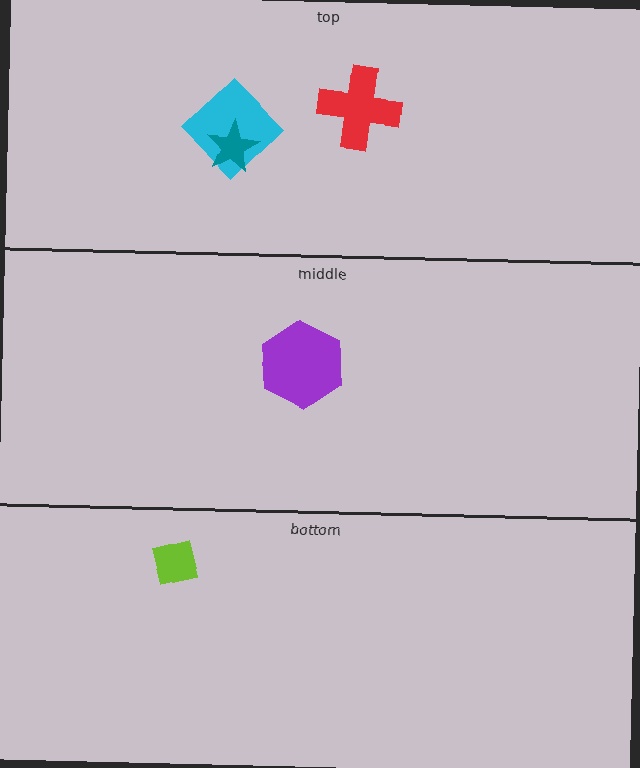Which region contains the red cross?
The top region.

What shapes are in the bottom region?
The lime square.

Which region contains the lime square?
The bottom region.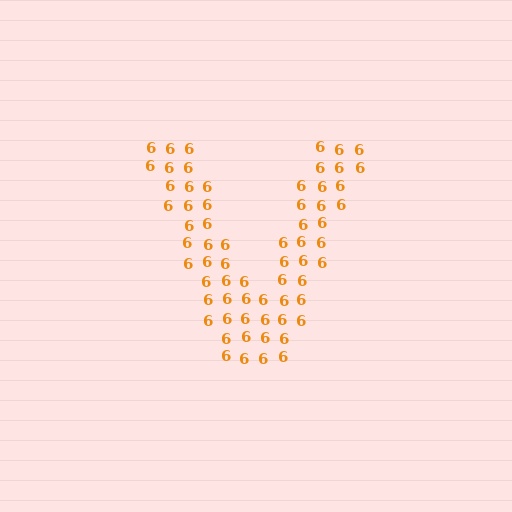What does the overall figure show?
The overall figure shows the letter V.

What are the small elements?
The small elements are digit 6's.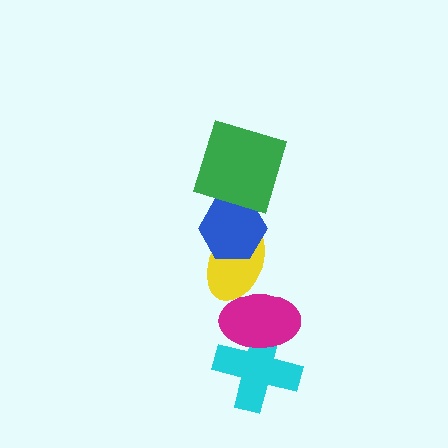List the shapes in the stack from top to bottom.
From top to bottom: the green square, the blue hexagon, the yellow ellipse, the magenta ellipse, the cyan cross.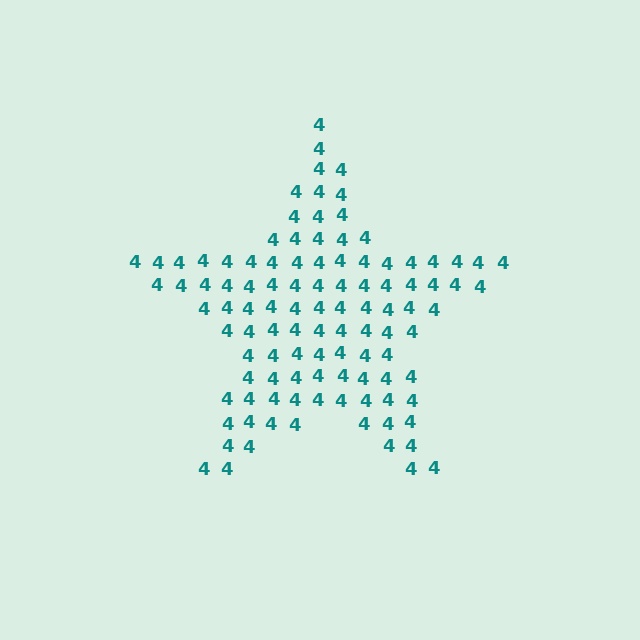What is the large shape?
The large shape is a star.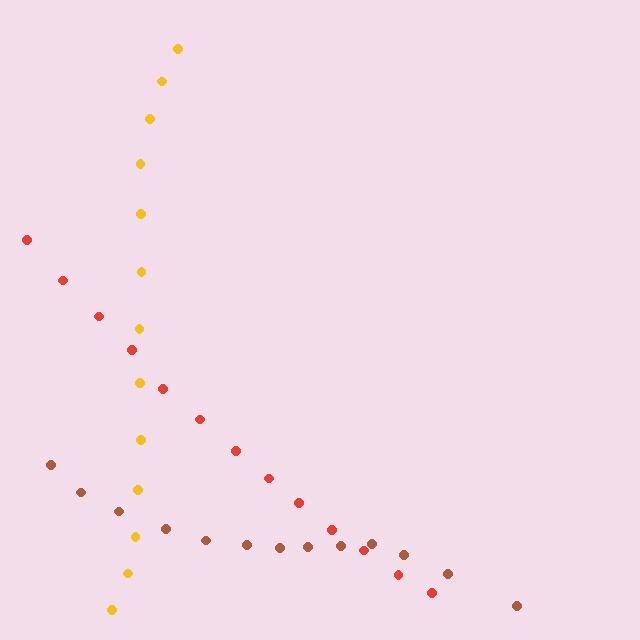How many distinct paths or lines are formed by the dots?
There are 3 distinct paths.